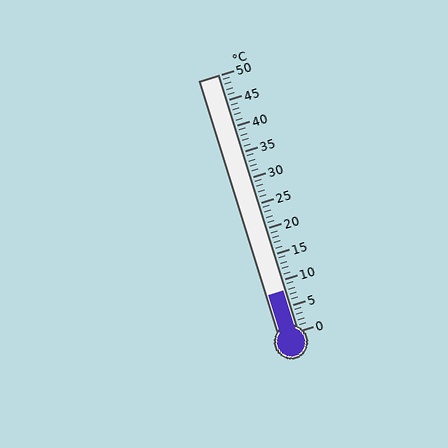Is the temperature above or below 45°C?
The temperature is below 45°C.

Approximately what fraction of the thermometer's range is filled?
The thermometer is filled to approximately 15% of its range.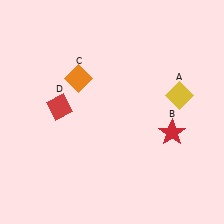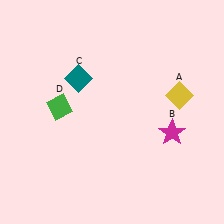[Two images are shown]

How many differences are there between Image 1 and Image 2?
There are 3 differences between the two images.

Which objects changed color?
B changed from red to magenta. C changed from orange to teal. D changed from red to green.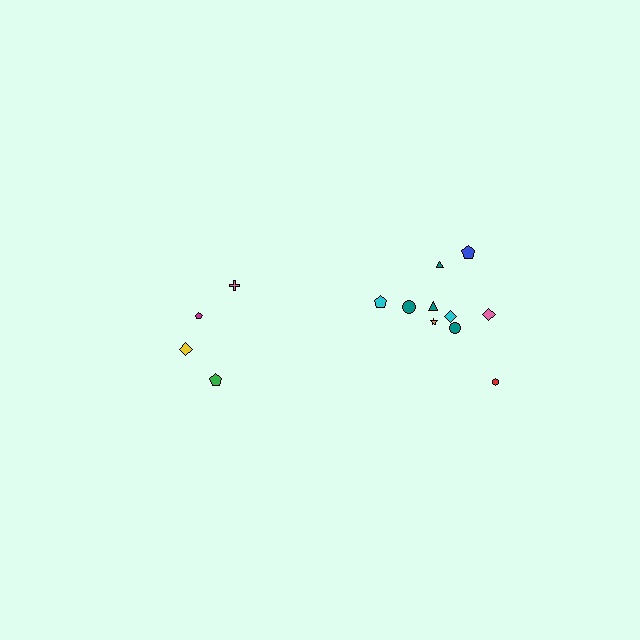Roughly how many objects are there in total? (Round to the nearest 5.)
Roughly 15 objects in total.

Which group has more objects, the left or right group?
The right group.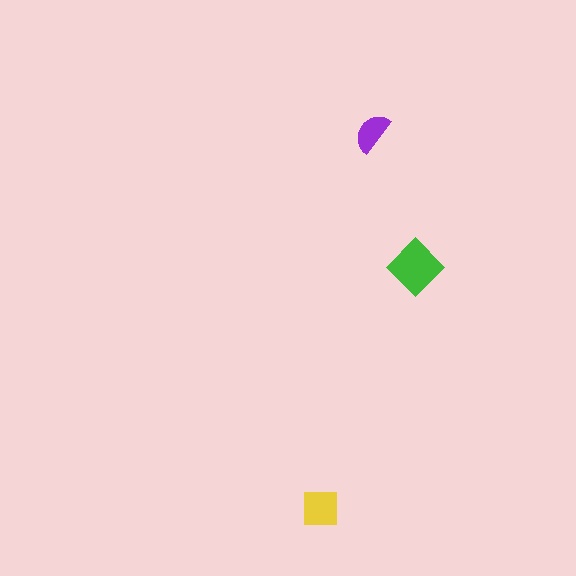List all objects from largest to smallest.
The green diamond, the yellow square, the purple semicircle.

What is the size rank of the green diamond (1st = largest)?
1st.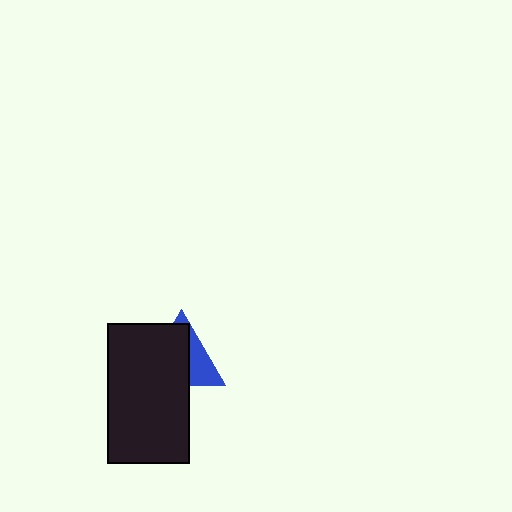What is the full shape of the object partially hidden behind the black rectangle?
The partially hidden object is a blue triangle.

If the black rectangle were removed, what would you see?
You would see the complete blue triangle.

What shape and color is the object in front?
The object in front is a black rectangle.